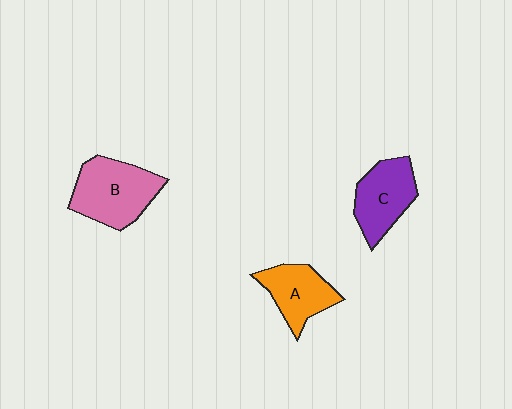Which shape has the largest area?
Shape B (pink).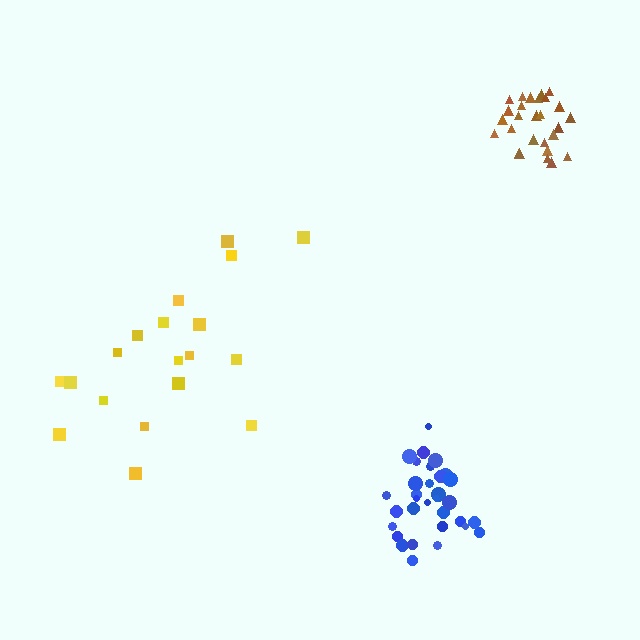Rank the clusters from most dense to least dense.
blue, brown, yellow.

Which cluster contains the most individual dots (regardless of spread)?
Blue (34).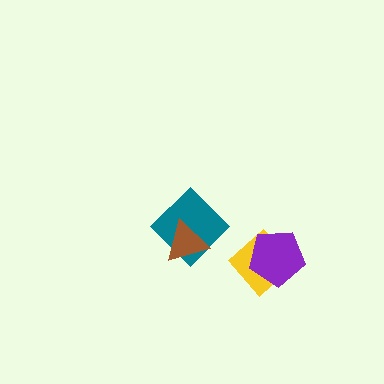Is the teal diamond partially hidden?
Yes, it is partially covered by another shape.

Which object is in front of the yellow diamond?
The purple pentagon is in front of the yellow diamond.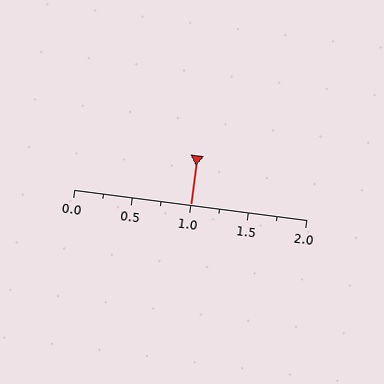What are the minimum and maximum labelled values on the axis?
The axis runs from 0.0 to 2.0.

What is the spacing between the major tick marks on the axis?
The major ticks are spaced 0.5 apart.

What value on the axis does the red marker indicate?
The marker indicates approximately 1.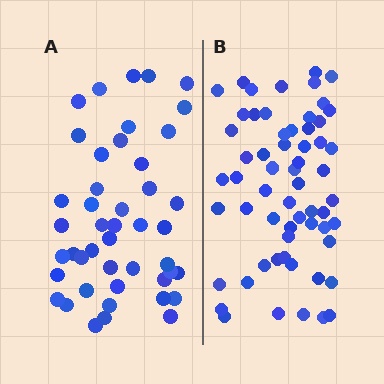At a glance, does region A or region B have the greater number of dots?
Region B (the right region) has more dots.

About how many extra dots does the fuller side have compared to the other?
Region B has approximately 15 more dots than region A.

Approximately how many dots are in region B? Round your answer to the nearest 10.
About 60 dots.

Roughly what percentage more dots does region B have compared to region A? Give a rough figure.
About 35% more.